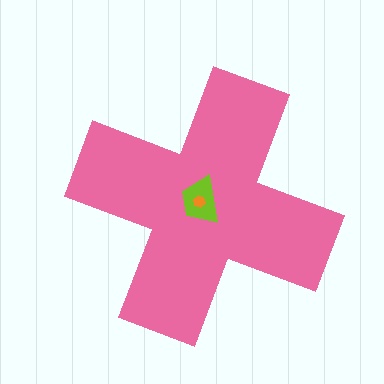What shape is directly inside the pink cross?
The lime trapezoid.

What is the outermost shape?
The pink cross.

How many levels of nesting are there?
3.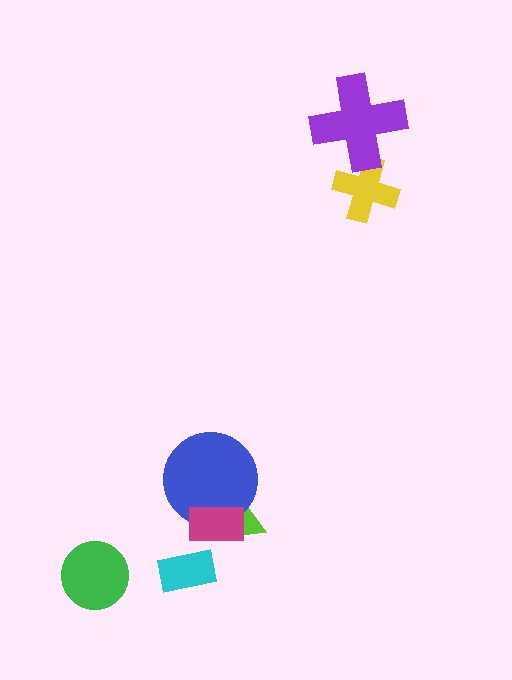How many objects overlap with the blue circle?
2 objects overlap with the blue circle.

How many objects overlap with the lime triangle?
2 objects overlap with the lime triangle.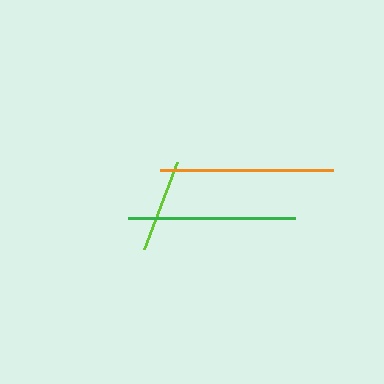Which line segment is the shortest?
The lime line is the shortest at approximately 93 pixels.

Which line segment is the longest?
The orange line is the longest at approximately 173 pixels.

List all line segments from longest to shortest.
From longest to shortest: orange, green, lime.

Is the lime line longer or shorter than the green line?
The green line is longer than the lime line.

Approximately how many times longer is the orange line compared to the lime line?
The orange line is approximately 1.9 times the length of the lime line.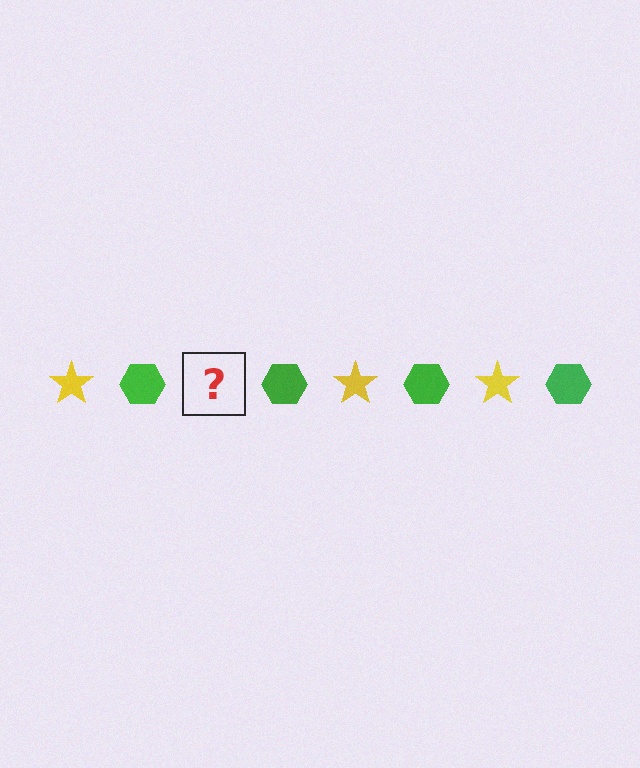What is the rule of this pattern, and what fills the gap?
The rule is that the pattern alternates between yellow star and green hexagon. The gap should be filled with a yellow star.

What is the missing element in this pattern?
The missing element is a yellow star.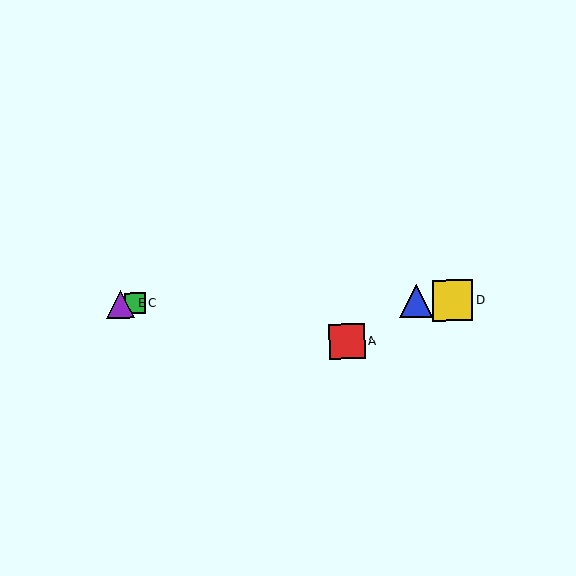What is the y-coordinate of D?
Object D is at y≈301.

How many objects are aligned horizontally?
4 objects (B, C, D, E) are aligned horizontally.